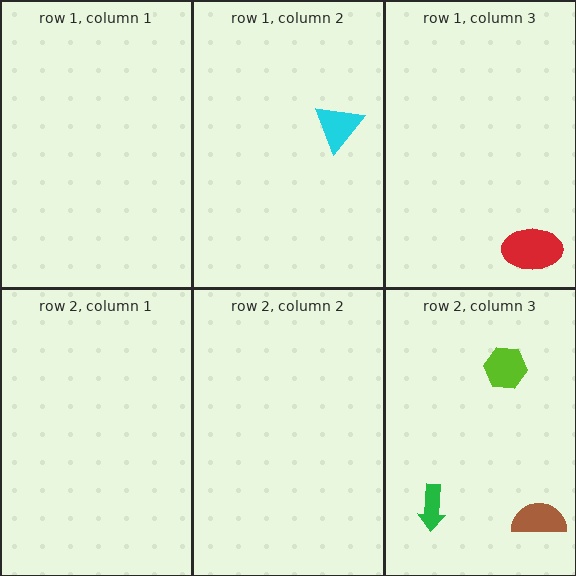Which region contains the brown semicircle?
The row 2, column 3 region.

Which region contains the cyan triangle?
The row 1, column 2 region.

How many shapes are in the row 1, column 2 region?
1.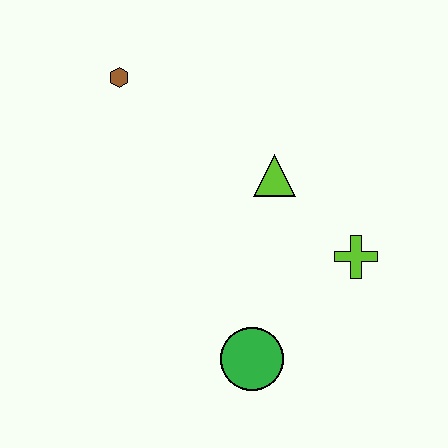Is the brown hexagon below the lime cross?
No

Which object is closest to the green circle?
The lime cross is closest to the green circle.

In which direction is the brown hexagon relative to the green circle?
The brown hexagon is above the green circle.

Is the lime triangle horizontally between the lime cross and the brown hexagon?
Yes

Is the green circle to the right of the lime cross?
No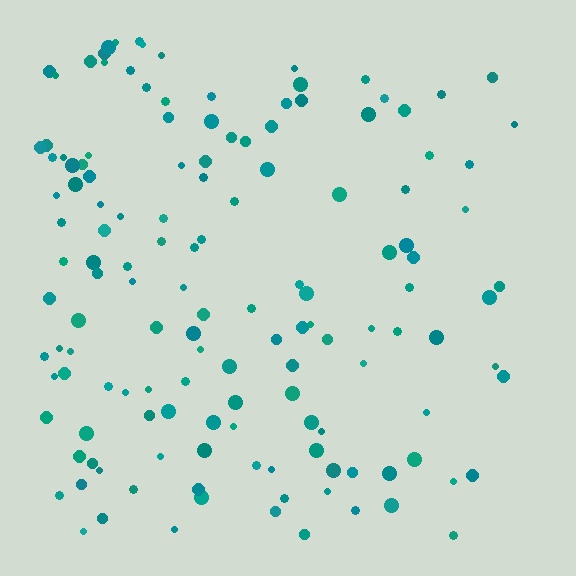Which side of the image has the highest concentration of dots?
The left.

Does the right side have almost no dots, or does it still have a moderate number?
Still a moderate number, just noticeably fewer than the left.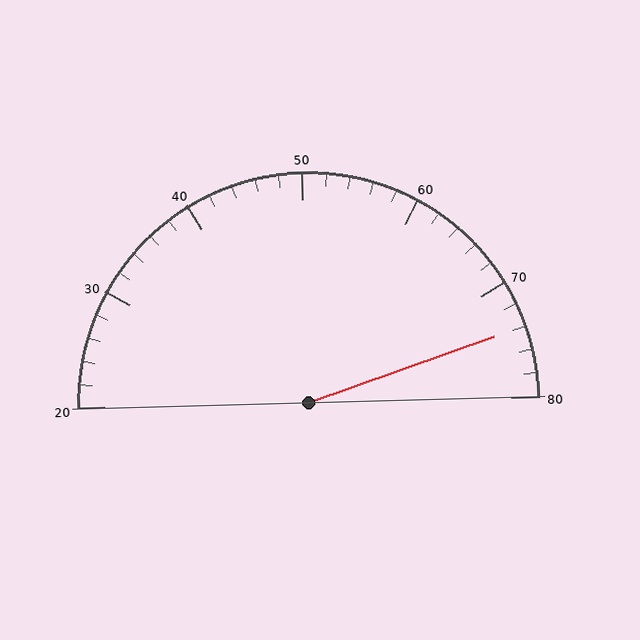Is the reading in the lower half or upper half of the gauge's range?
The reading is in the upper half of the range (20 to 80).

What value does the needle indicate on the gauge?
The needle indicates approximately 74.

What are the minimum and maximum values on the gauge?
The gauge ranges from 20 to 80.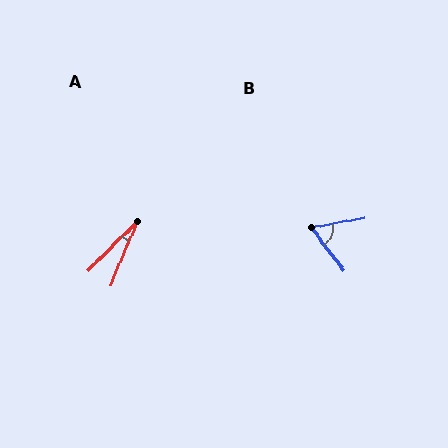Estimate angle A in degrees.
Approximately 23 degrees.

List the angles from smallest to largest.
A (23°), B (63°).